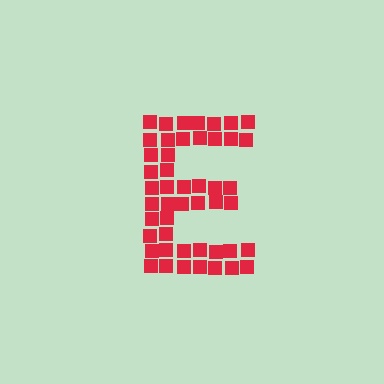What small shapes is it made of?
It is made of small squares.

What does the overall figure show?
The overall figure shows the letter E.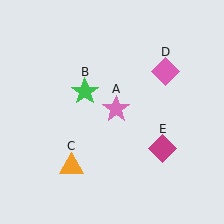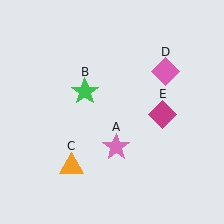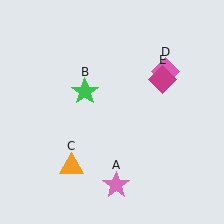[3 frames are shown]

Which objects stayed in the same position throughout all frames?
Green star (object B) and orange triangle (object C) and pink diamond (object D) remained stationary.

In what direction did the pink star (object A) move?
The pink star (object A) moved down.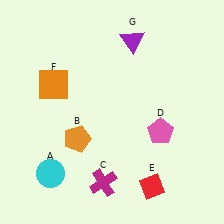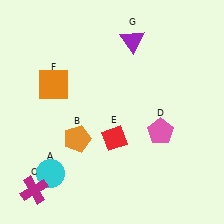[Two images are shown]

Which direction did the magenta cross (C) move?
The magenta cross (C) moved left.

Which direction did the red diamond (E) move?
The red diamond (E) moved up.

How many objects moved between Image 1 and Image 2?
2 objects moved between the two images.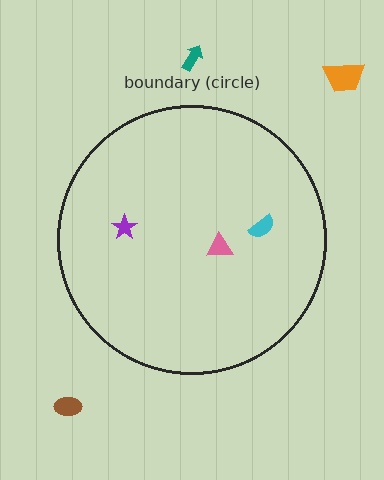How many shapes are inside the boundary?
3 inside, 3 outside.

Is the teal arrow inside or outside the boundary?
Outside.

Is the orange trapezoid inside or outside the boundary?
Outside.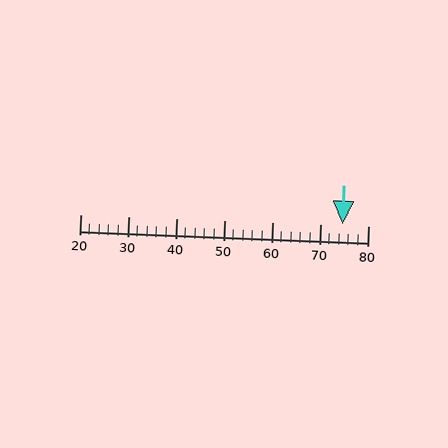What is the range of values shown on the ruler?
The ruler shows values from 20 to 80.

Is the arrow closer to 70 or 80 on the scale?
The arrow is closer to 70.